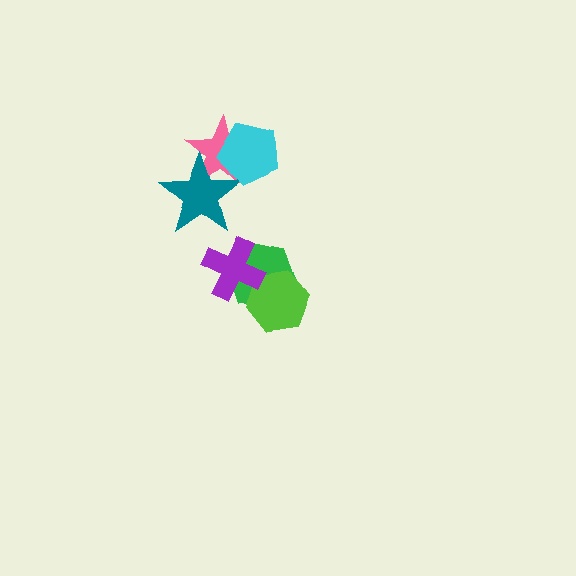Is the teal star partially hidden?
Yes, it is partially covered by another shape.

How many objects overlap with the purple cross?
2 objects overlap with the purple cross.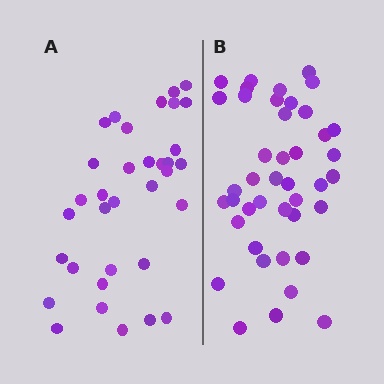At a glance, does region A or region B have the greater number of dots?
Region B (the right region) has more dots.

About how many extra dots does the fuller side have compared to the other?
Region B has roughly 8 or so more dots than region A.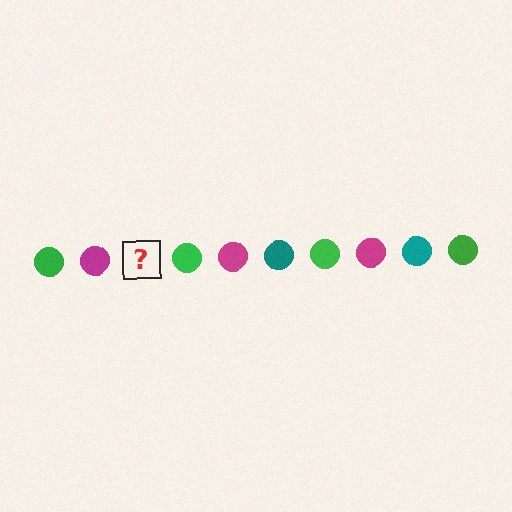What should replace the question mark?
The question mark should be replaced with a teal circle.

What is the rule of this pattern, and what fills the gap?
The rule is that the pattern cycles through green, magenta, teal circles. The gap should be filled with a teal circle.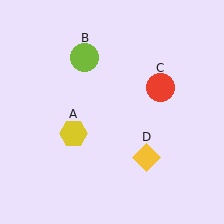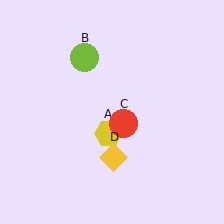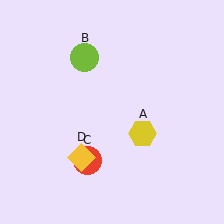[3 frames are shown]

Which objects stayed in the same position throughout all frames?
Lime circle (object B) remained stationary.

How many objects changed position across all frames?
3 objects changed position: yellow hexagon (object A), red circle (object C), yellow diamond (object D).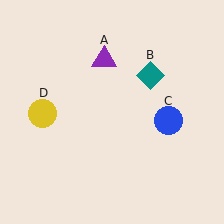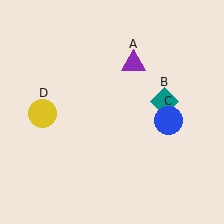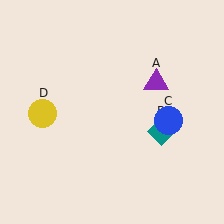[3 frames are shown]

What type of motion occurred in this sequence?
The purple triangle (object A), teal diamond (object B) rotated clockwise around the center of the scene.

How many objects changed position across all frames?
2 objects changed position: purple triangle (object A), teal diamond (object B).